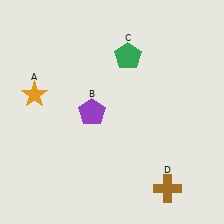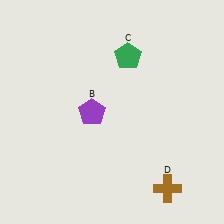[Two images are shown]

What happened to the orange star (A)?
The orange star (A) was removed in Image 2. It was in the top-left area of Image 1.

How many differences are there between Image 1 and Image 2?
There is 1 difference between the two images.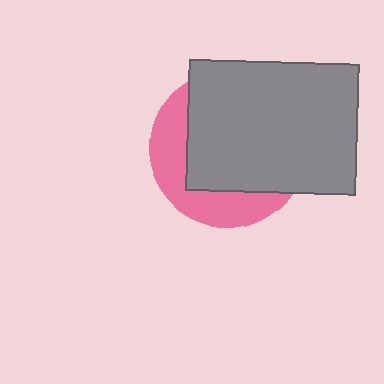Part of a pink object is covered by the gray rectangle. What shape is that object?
It is a circle.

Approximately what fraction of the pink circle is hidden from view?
Roughly 67% of the pink circle is hidden behind the gray rectangle.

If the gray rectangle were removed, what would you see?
You would see the complete pink circle.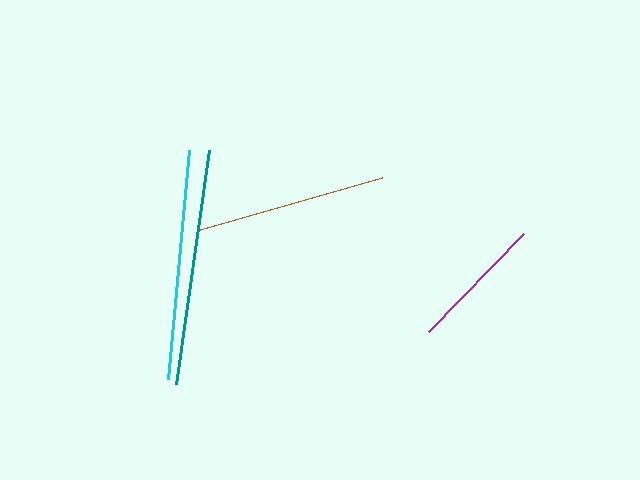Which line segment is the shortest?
The purple line is the shortest at approximately 137 pixels.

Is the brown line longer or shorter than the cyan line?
The cyan line is longer than the brown line.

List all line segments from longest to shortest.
From longest to shortest: teal, cyan, brown, purple.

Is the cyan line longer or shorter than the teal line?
The teal line is longer than the cyan line.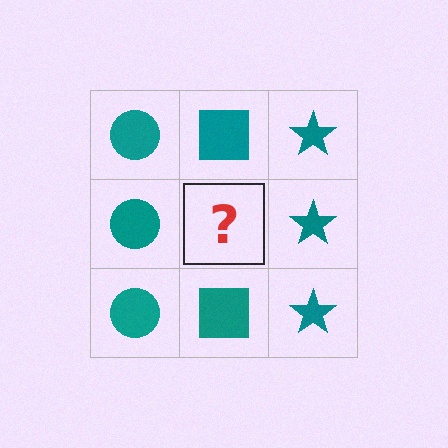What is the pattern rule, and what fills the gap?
The rule is that each column has a consistent shape. The gap should be filled with a teal square.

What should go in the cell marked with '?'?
The missing cell should contain a teal square.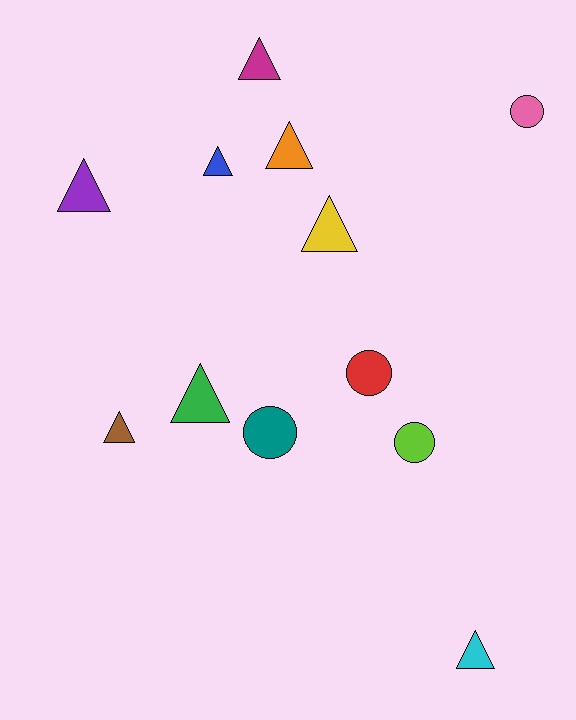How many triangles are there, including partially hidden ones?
There are 8 triangles.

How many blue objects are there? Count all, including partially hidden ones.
There is 1 blue object.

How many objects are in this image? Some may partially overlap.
There are 12 objects.